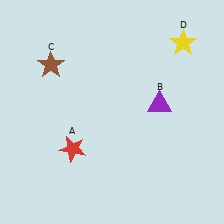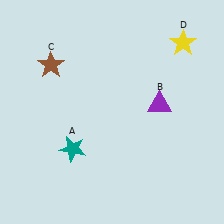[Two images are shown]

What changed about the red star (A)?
In Image 1, A is red. In Image 2, it changed to teal.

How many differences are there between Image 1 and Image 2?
There is 1 difference between the two images.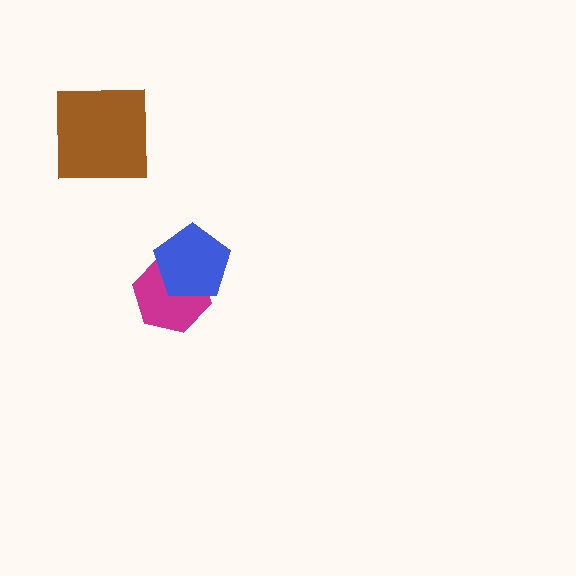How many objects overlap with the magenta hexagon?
1 object overlaps with the magenta hexagon.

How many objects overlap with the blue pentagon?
1 object overlaps with the blue pentagon.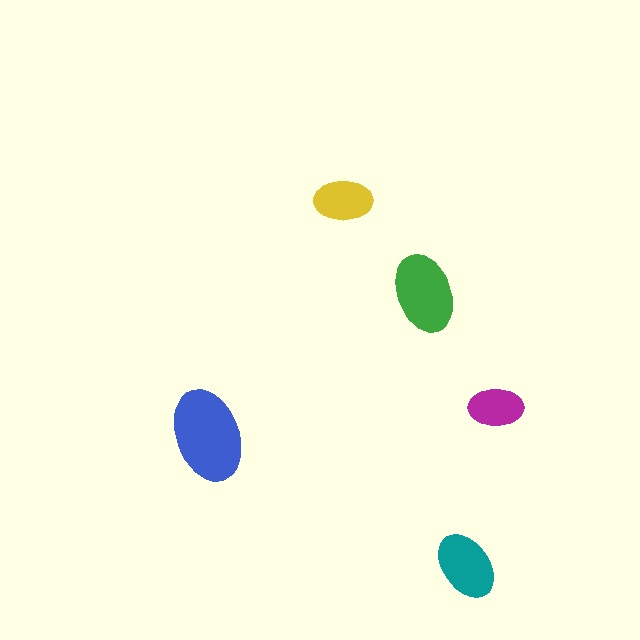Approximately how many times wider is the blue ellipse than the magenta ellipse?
About 1.5 times wider.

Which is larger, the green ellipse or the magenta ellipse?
The green one.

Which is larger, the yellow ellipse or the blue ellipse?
The blue one.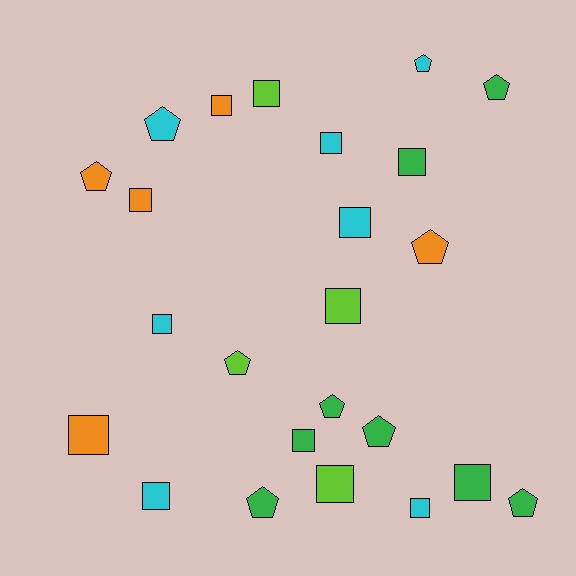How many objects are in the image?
There are 24 objects.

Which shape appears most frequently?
Square, with 14 objects.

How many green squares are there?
There are 3 green squares.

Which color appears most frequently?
Green, with 8 objects.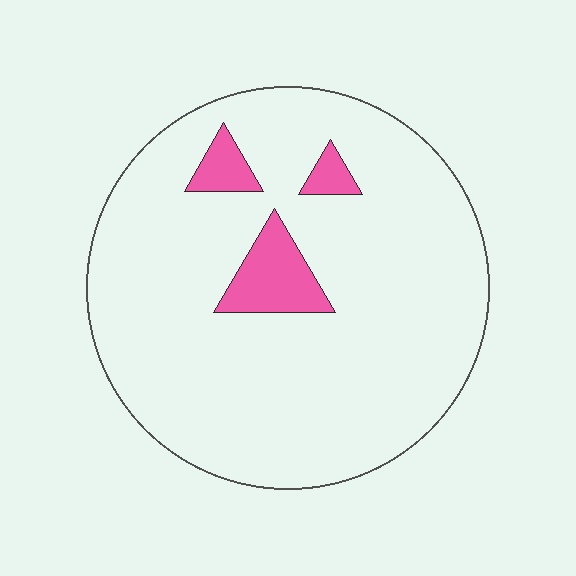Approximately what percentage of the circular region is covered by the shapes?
Approximately 10%.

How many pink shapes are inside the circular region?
3.